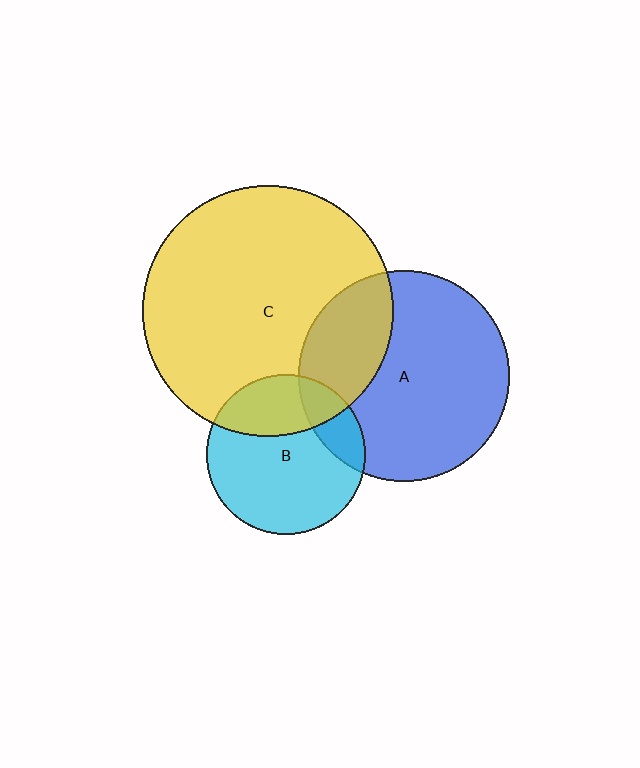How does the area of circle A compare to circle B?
Approximately 1.8 times.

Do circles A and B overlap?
Yes.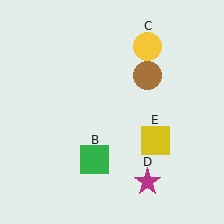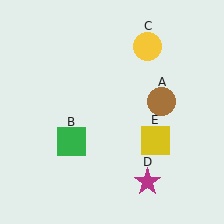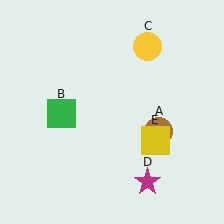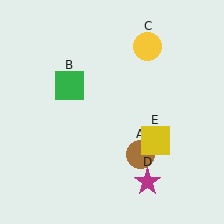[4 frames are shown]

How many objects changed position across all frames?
2 objects changed position: brown circle (object A), green square (object B).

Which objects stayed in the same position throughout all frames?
Yellow circle (object C) and magenta star (object D) and yellow square (object E) remained stationary.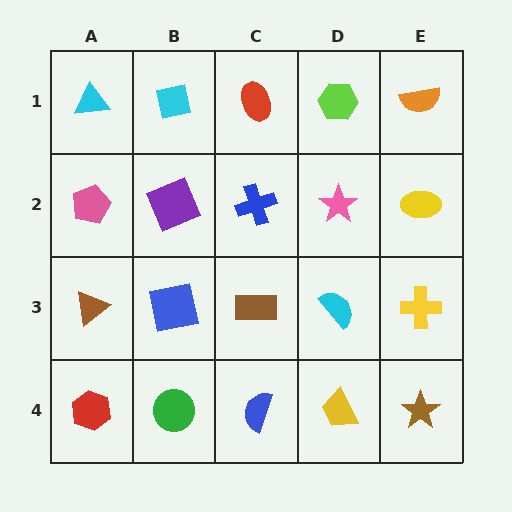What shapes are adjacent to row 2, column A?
A cyan triangle (row 1, column A), a brown triangle (row 3, column A), a purple square (row 2, column B).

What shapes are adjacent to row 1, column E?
A yellow ellipse (row 2, column E), a lime hexagon (row 1, column D).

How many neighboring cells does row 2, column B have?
4.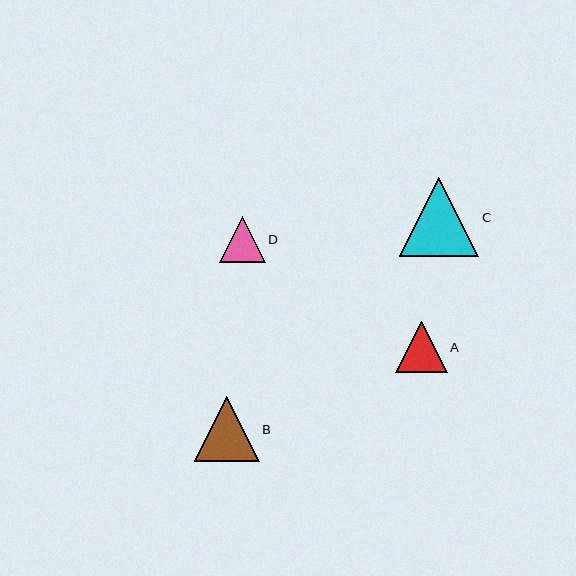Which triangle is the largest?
Triangle C is the largest with a size of approximately 80 pixels.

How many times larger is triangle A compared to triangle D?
Triangle A is approximately 1.1 times the size of triangle D.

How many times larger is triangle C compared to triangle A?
Triangle C is approximately 1.5 times the size of triangle A.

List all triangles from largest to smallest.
From largest to smallest: C, B, A, D.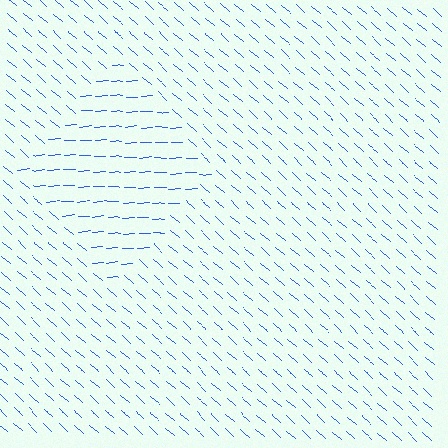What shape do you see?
I see a diamond.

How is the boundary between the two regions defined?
The boundary is defined purely by a change in line orientation (approximately 45 degrees difference). All lines are the same color and thickness.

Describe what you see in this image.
The image is filled with small blue line segments. A diamond region in the image has lines oriented differently from the surrounding lines, creating a visible texture boundary.